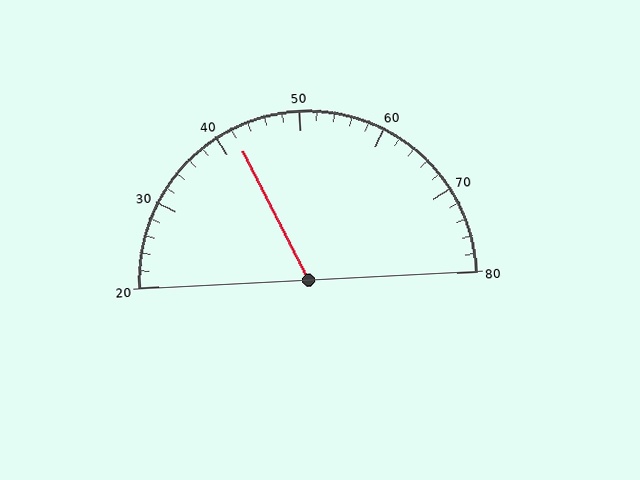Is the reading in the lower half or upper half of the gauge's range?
The reading is in the lower half of the range (20 to 80).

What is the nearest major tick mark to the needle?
The nearest major tick mark is 40.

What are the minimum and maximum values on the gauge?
The gauge ranges from 20 to 80.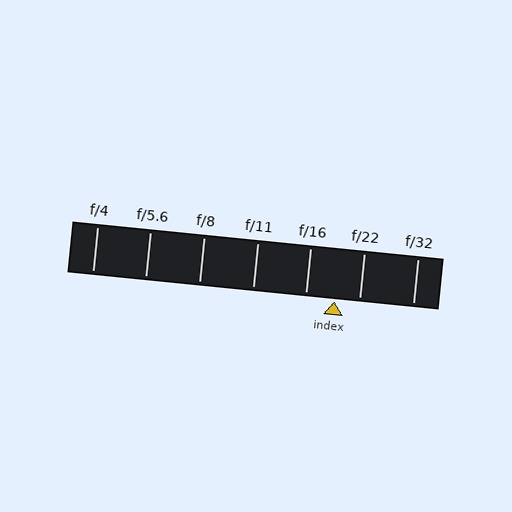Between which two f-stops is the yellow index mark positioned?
The index mark is between f/16 and f/22.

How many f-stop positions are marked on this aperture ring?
There are 7 f-stop positions marked.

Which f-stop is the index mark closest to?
The index mark is closest to f/22.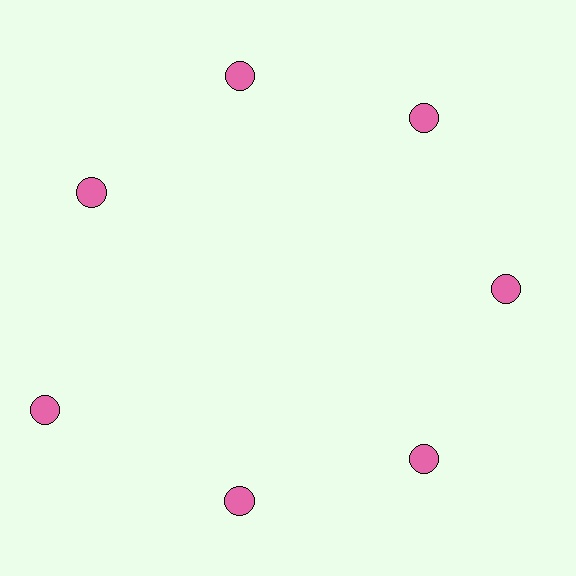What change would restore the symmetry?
The symmetry would be restored by moving it inward, back onto the ring so that all 7 circles sit at equal angles and equal distance from the center.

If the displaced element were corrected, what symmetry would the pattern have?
It would have 7-fold rotational symmetry — the pattern would map onto itself every 51 degrees.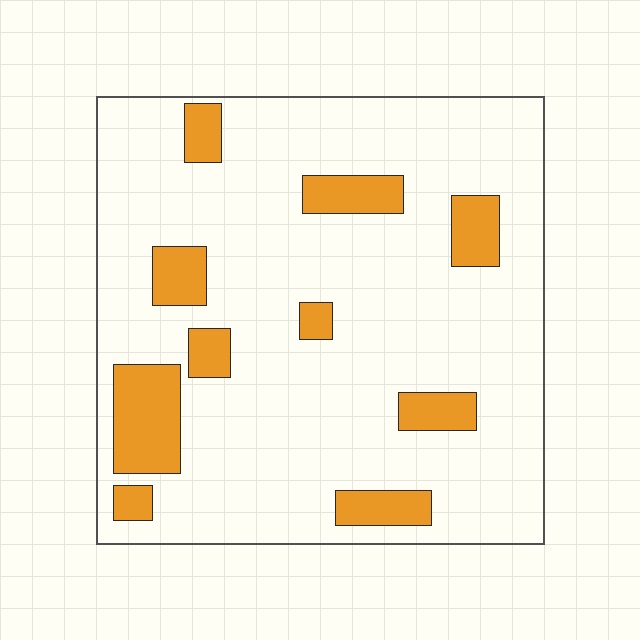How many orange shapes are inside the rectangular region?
10.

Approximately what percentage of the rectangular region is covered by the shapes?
Approximately 15%.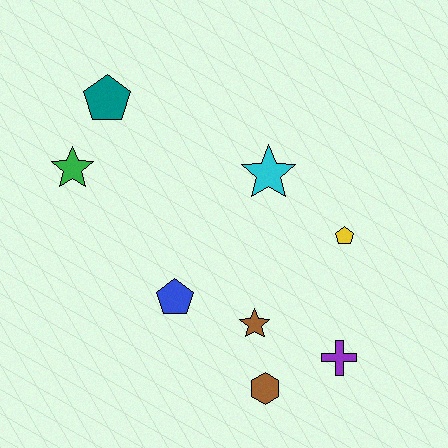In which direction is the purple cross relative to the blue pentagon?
The purple cross is to the right of the blue pentagon.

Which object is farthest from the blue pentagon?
The teal pentagon is farthest from the blue pentagon.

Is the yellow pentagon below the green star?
Yes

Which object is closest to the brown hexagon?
The brown star is closest to the brown hexagon.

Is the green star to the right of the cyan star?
No